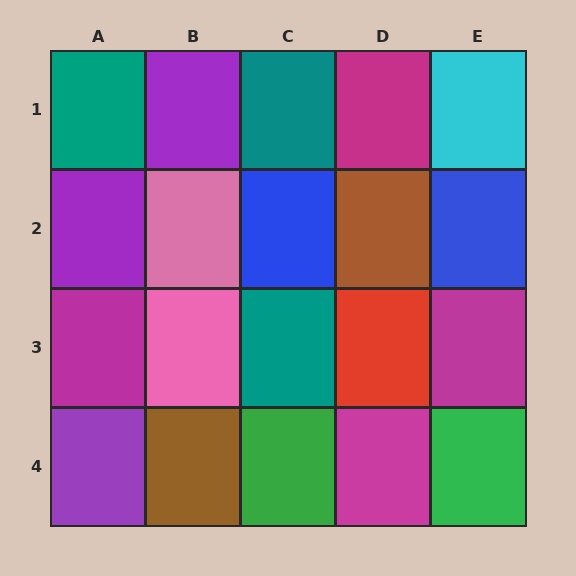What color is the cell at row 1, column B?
Purple.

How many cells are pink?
2 cells are pink.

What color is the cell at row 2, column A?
Purple.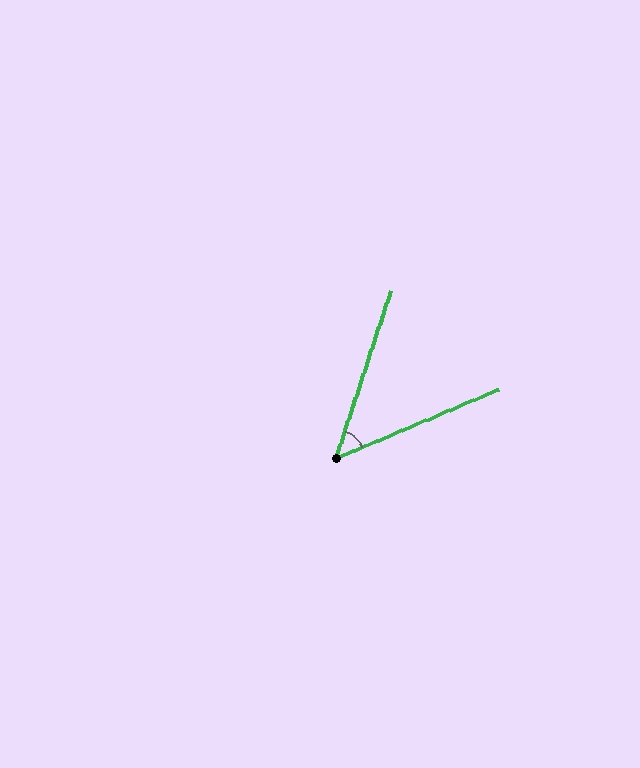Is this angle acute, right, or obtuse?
It is acute.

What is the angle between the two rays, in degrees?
Approximately 49 degrees.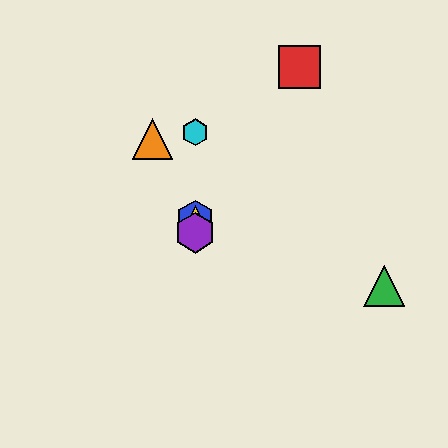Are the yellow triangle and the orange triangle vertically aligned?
No, the yellow triangle is at x≈195 and the orange triangle is at x≈152.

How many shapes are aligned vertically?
4 shapes (the blue hexagon, the yellow triangle, the purple hexagon, the cyan hexagon) are aligned vertically.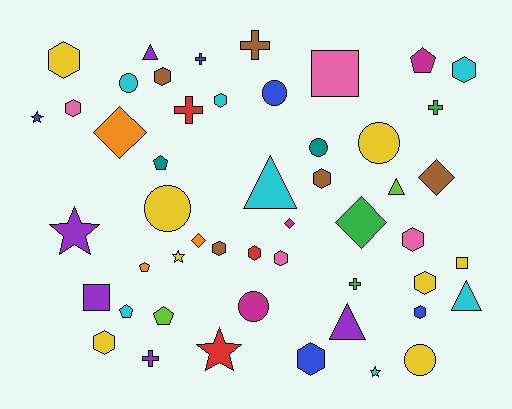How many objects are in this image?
There are 50 objects.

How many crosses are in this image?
There are 6 crosses.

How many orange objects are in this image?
There are 3 orange objects.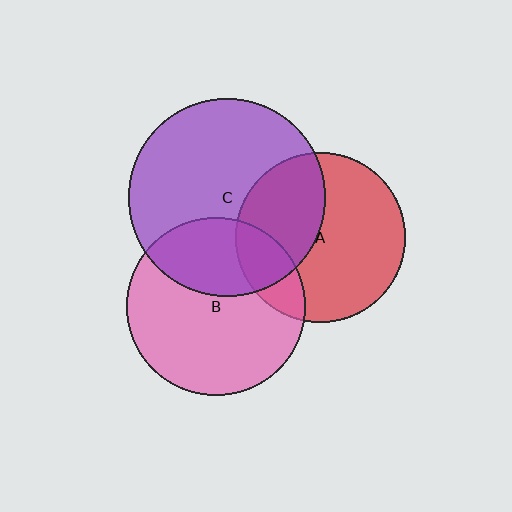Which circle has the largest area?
Circle C (purple).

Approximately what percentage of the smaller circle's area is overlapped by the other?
Approximately 20%.